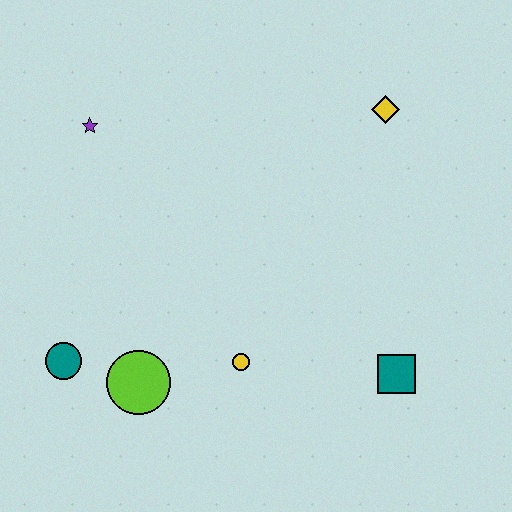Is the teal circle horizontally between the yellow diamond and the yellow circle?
No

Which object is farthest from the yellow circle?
The yellow diamond is farthest from the yellow circle.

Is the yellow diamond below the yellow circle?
No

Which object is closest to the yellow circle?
The lime circle is closest to the yellow circle.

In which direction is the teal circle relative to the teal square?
The teal circle is to the left of the teal square.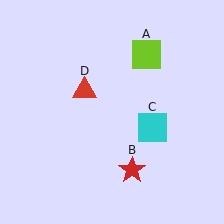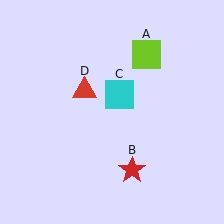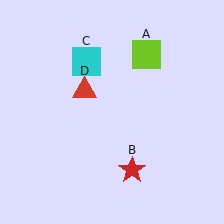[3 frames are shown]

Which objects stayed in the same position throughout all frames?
Lime square (object A) and red star (object B) and red triangle (object D) remained stationary.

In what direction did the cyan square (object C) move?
The cyan square (object C) moved up and to the left.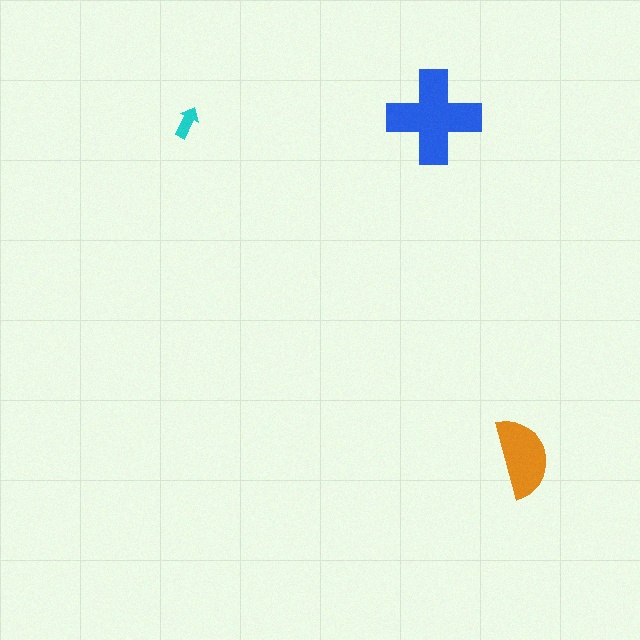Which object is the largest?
The blue cross.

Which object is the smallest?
The cyan arrow.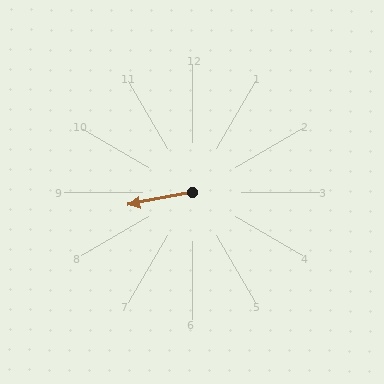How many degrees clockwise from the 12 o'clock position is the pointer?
Approximately 259 degrees.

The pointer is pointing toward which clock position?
Roughly 9 o'clock.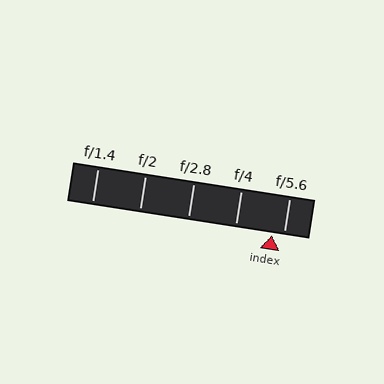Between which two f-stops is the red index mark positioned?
The index mark is between f/4 and f/5.6.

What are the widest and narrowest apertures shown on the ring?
The widest aperture shown is f/1.4 and the narrowest is f/5.6.